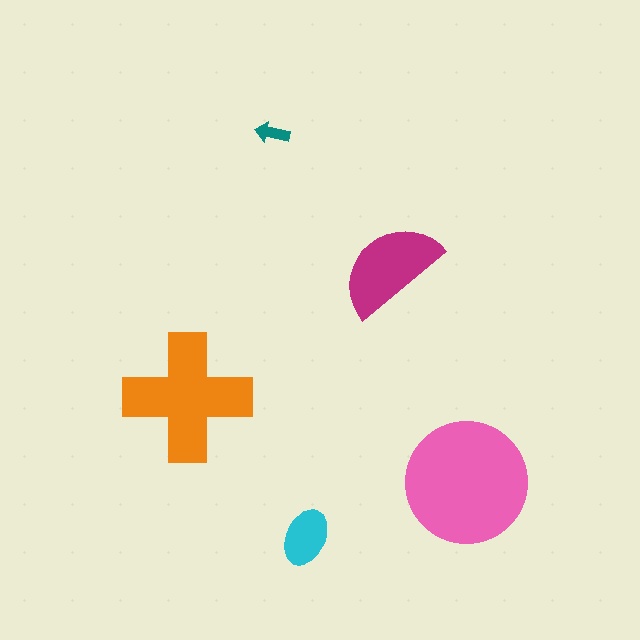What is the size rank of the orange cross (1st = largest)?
2nd.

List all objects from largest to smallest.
The pink circle, the orange cross, the magenta semicircle, the cyan ellipse, the teal arrow.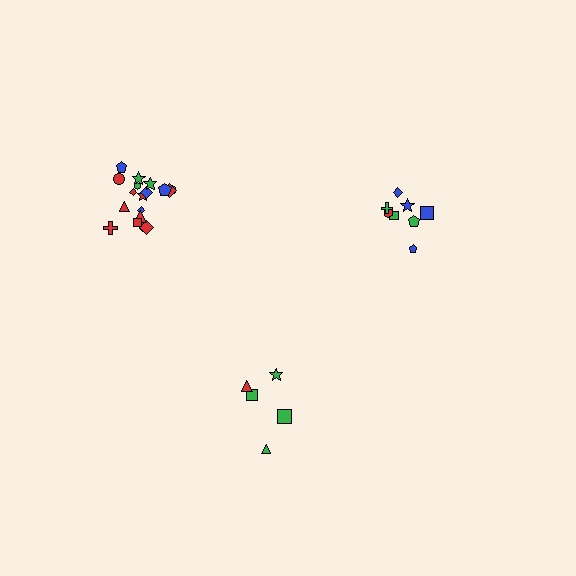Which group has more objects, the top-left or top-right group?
The top-left group.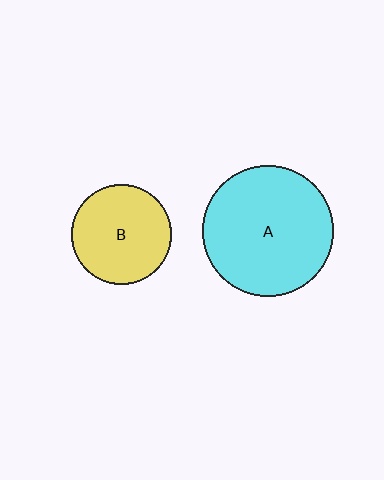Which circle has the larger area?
Circle A (cyan).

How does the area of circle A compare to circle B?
Approximately 1.7 times.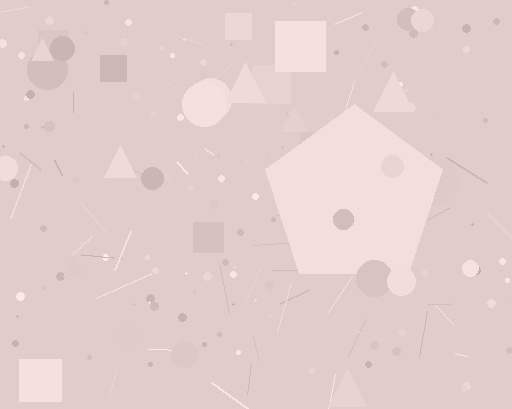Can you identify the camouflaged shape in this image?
The camouflaged shape is a pentagon.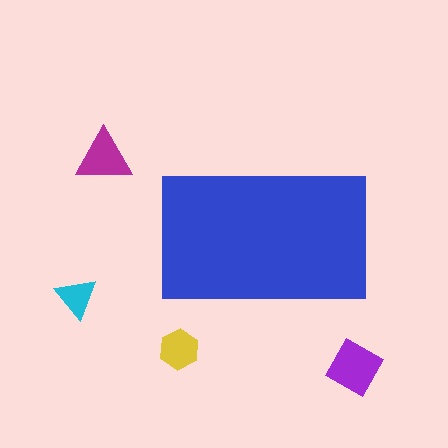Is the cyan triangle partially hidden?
No, the cyan triangle is fully visible.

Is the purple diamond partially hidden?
No, the purple diamond is fully visible.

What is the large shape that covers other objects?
A blue rectangle.